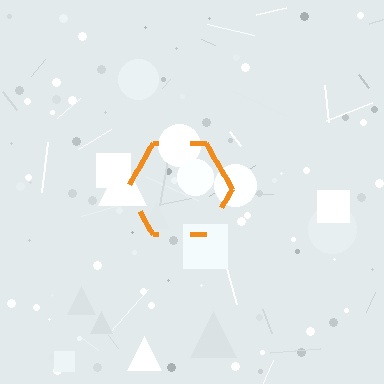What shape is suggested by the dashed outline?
The dashed outline suggests a hexagon.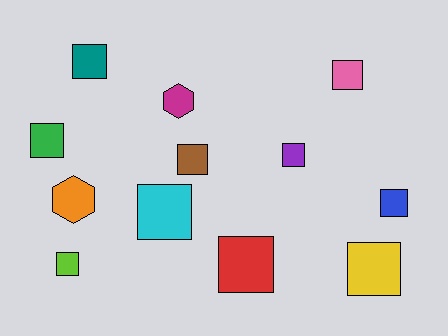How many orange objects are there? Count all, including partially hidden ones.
There is 1 orange object.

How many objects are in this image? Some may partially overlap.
There are 12 objects.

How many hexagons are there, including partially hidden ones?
There are 2 hexagons.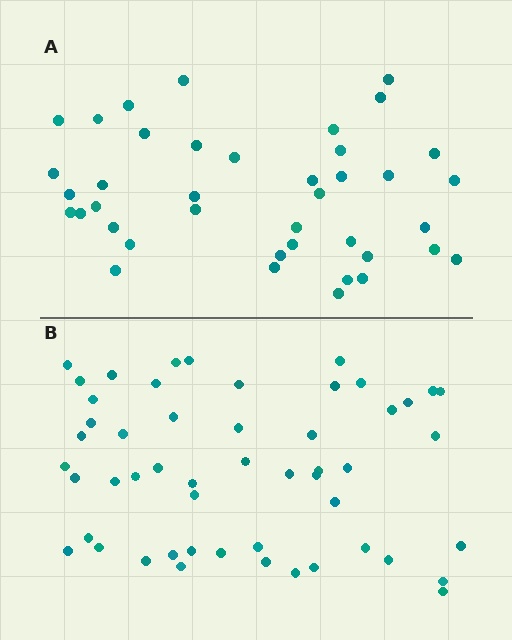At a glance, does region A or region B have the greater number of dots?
Region B (the bottom region) has more dots.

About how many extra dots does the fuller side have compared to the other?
Region B has roughly 12 or so more dots than region A.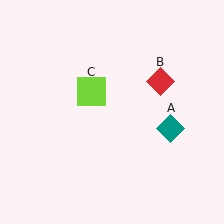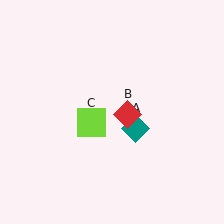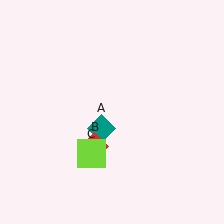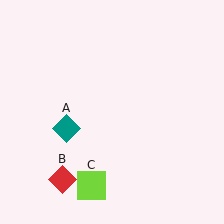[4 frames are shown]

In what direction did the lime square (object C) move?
The lime square (object C) moved down.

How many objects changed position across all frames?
3 objects changed position: teal diamond (object A), red diamond (object B), lime square (object C).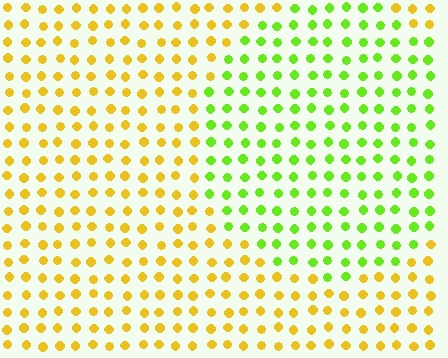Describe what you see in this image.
The image is filled with small yellow elements in a uniform arrangement. A circle-shaped region is visible where the elements are tinted to a slightly different hue, forming a subtle color boundary.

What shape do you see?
I see a circle.